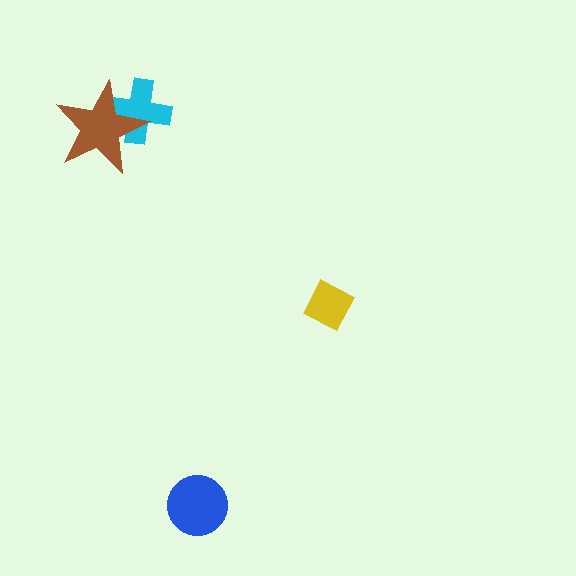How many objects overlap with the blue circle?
0 objects overlap with the blue circle.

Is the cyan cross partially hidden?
Yes, it is partially covered by another shape.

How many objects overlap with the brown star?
1 object overlaps with the brown star.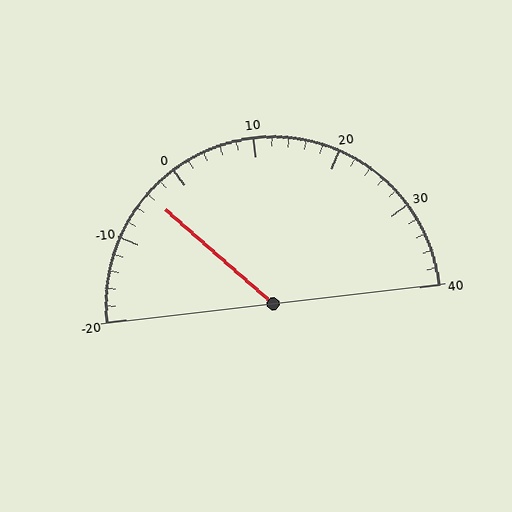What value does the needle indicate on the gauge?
The needle indicates approximately -4.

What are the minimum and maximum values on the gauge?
The gauge ranges from -20 to 40.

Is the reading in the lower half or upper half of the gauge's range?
The reading is in the lower half of the range (-20 to 40).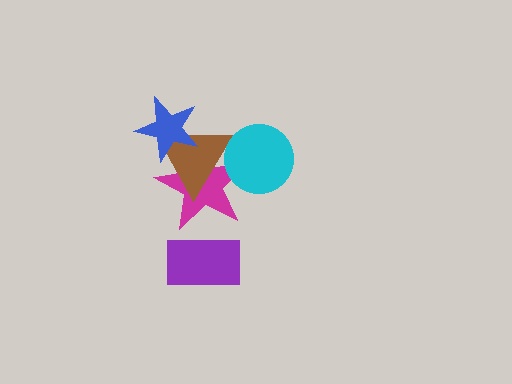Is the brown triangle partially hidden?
Yes, it is partially covered by another shape.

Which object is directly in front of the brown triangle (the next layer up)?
The blue star is directly in front of the brown triangle.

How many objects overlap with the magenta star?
4 objects overlap with the magenta star.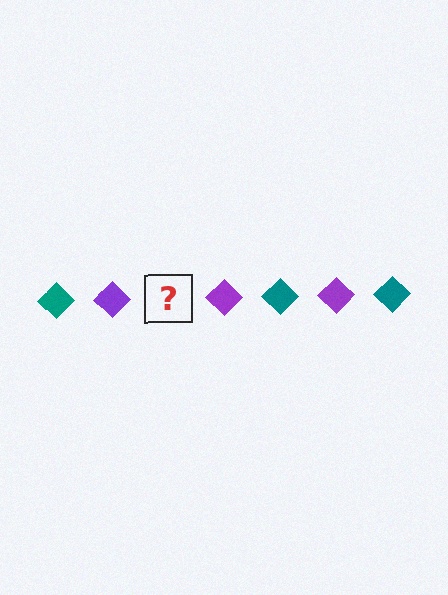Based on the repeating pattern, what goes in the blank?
The blank should be a teal diamond.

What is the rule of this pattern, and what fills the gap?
The rule is that the pattern cycles through teal, purple diamonds. The gap should be filled with a teal diamond.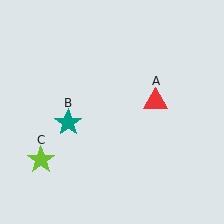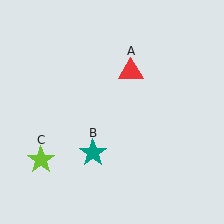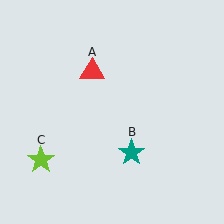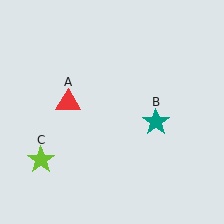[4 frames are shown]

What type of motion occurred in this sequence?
The red triangle (object A), teal star (object B) rotated counterclockwise around the center of the scene.